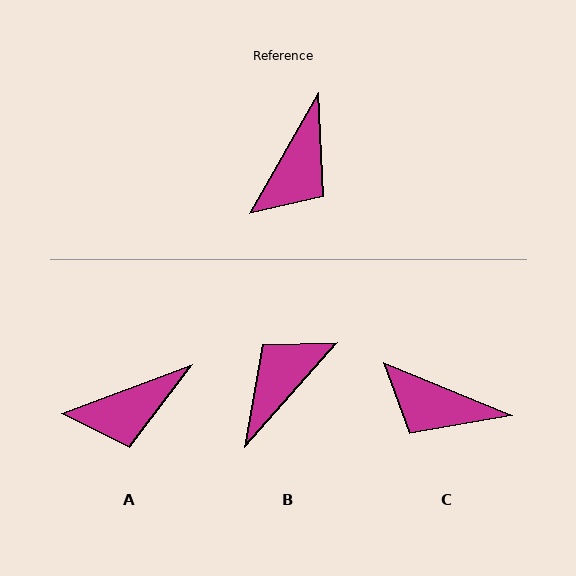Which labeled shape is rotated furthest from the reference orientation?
B, about 168 degrees away.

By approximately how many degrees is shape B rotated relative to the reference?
Approximately 168 degrees counter-clockwise.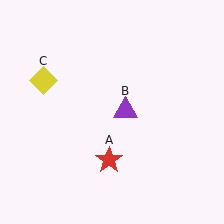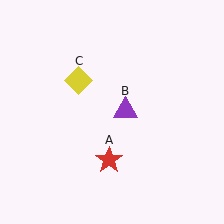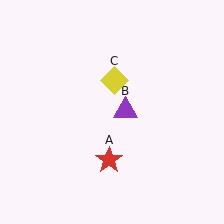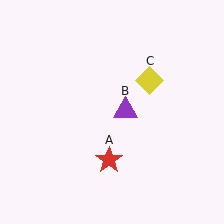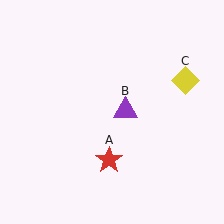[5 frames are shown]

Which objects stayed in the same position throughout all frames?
Red star (object A) and purple triangle (object B) remained stationary.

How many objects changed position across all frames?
1 object changed position: yellow diamond (object C).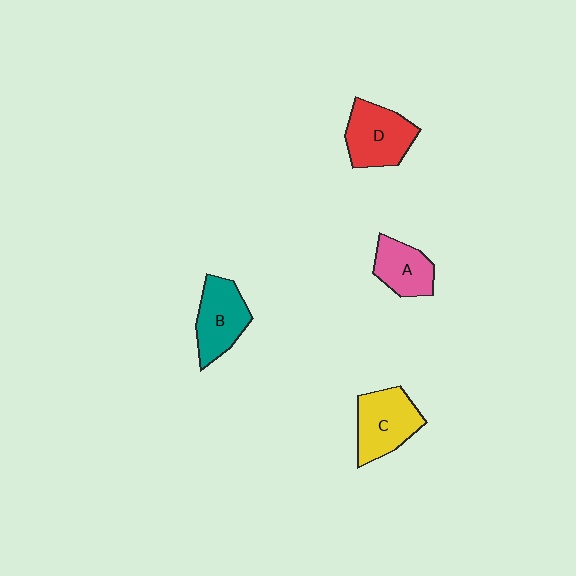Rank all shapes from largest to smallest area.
From largest to smallest: D (red), C (yellow), B (teal), A (pink).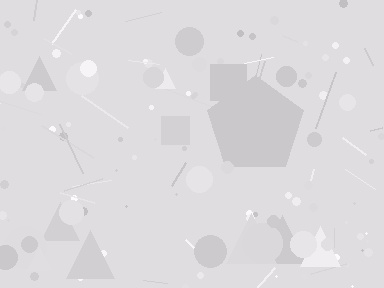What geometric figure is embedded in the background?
A pentagon is embedded in the background.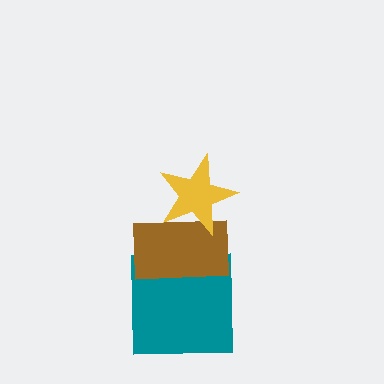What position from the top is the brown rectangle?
The brown rectangle is 2nd from the top.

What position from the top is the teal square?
The teal square is 3rd from the top.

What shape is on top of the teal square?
The brown rectangle is on top of the teal square.